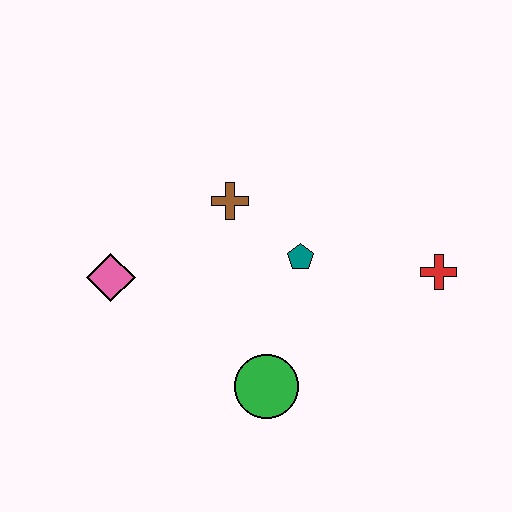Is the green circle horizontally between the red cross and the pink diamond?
Yes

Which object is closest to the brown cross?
The teal pentagon is closest to the brown cross.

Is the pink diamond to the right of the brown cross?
No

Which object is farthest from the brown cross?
The red cross is farthest from the brown cross.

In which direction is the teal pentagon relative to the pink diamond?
The teal pentagon is to the right of the pink diamond.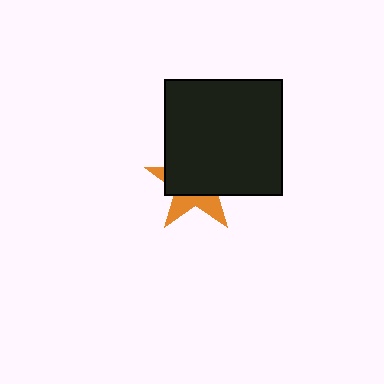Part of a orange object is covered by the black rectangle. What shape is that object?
It is a star.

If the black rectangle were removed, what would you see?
You would see the complete orange star.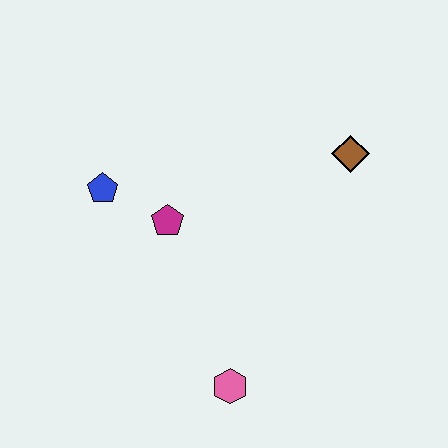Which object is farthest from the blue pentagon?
The brown diamond is farthest from the blue pentagon.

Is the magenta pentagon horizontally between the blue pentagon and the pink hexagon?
Yes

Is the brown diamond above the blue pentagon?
Yes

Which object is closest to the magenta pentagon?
The blue pentagon is closest to the magenta pentagon.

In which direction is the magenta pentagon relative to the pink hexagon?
The magenta pentagon is above the pink hexagon.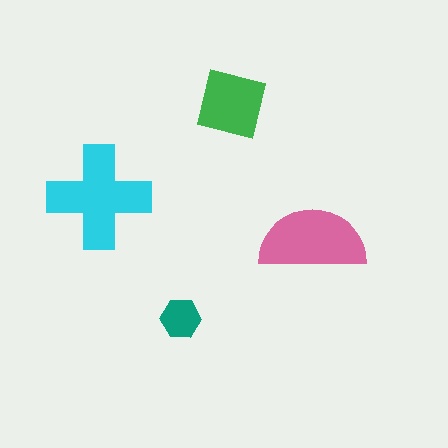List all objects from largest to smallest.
The cyan cross, the pink semicircle, the green square, the teal hexagon.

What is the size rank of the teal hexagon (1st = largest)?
4th.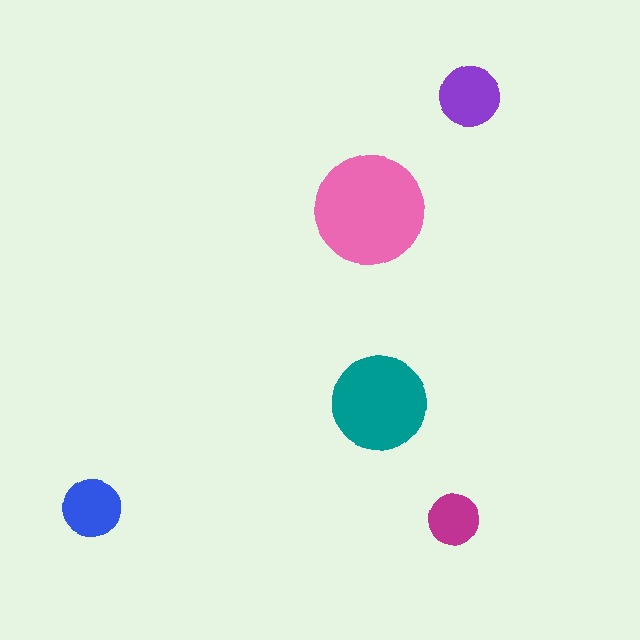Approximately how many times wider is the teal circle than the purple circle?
About 1.5 times wider.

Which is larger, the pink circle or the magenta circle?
The pink one.